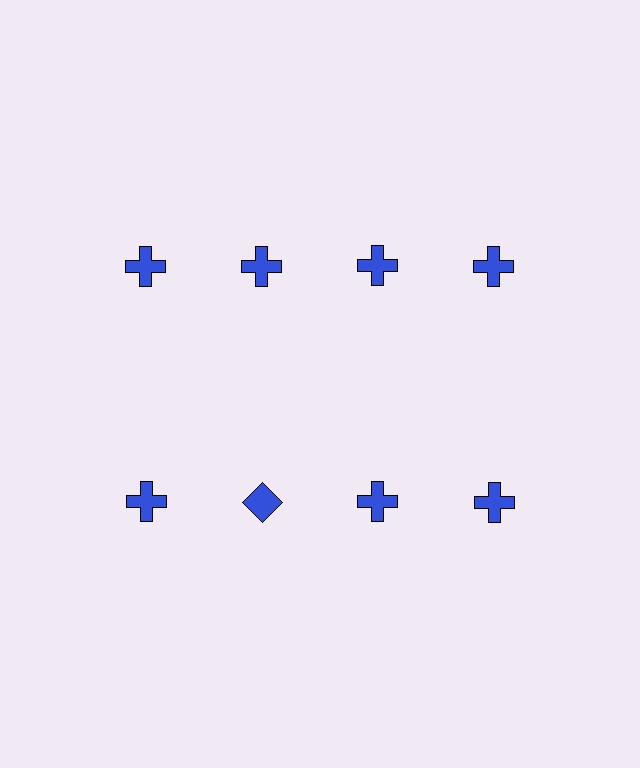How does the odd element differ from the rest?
It has a different shape: diamond instead of cross.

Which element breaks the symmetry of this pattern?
The blue diamond in the second row, second from left column breaks the symmetry. All other shapes are blue crosses.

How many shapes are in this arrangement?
There are 8 shapes arranged in a grid pattern.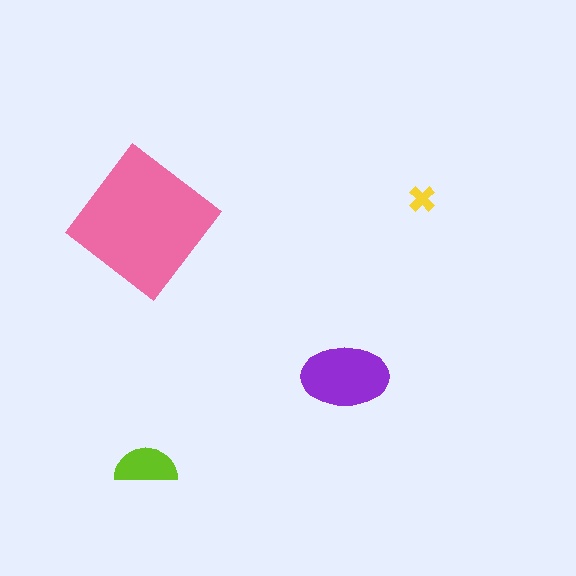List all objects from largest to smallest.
The pink diamond, the purple ellipse, the lime semicircle, the yellow cross.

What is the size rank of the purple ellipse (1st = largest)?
2nd.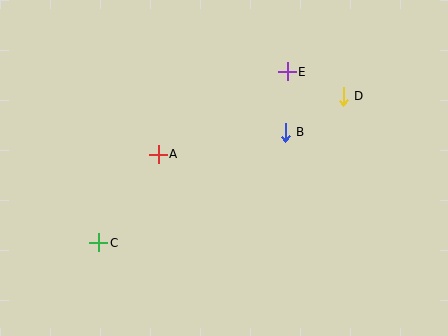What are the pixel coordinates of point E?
Point E is at (287, 72).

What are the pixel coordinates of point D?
Point D is at (343, 96).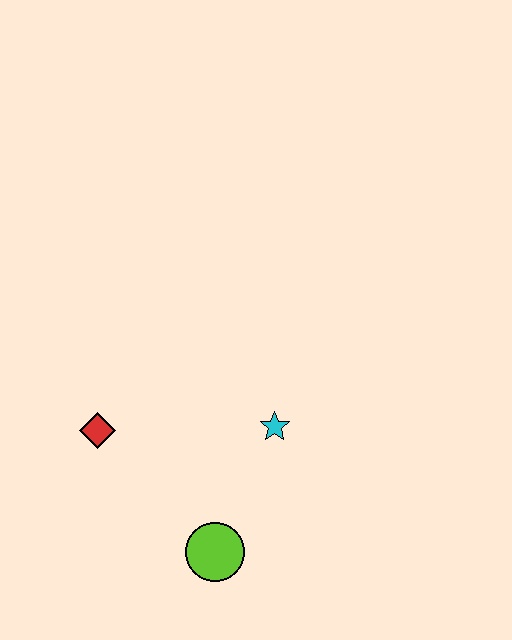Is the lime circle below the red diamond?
Yes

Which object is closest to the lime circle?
The cyan star is closest to the lime circle.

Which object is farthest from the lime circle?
The red diamond is farthest from the lime circle.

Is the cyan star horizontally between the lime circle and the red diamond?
No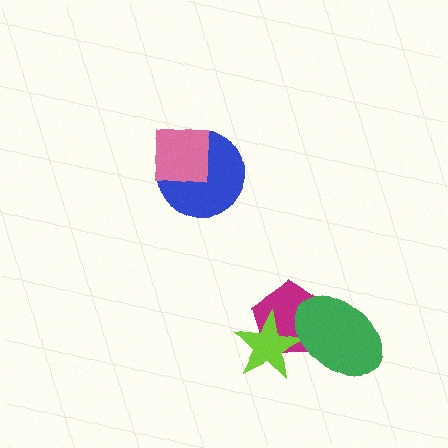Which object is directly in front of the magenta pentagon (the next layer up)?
The lime star is directly in front of the magenta pentagon.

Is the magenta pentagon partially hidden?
Yes, it is partially covered by another shape.